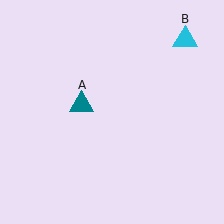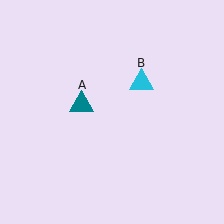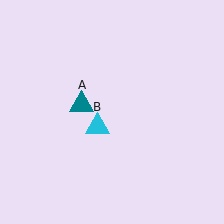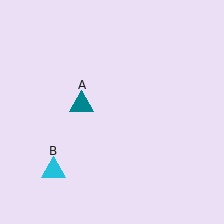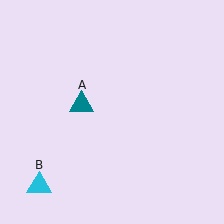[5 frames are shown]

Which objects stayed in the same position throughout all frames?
Teal triangle (object A) remained stationary.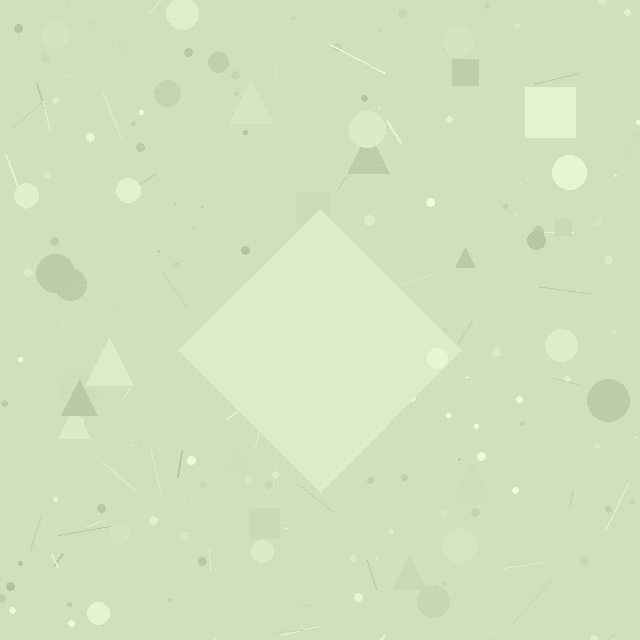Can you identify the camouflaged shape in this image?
The camouflaged shape is a diamond.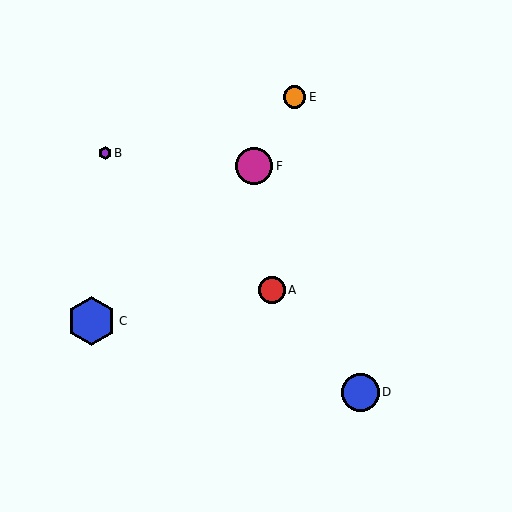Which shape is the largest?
The blue hexagon (labeled C) is the largest.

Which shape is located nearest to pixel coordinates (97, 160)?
The purple hexagon (labeled B) at (105, 153) is nearest to that location.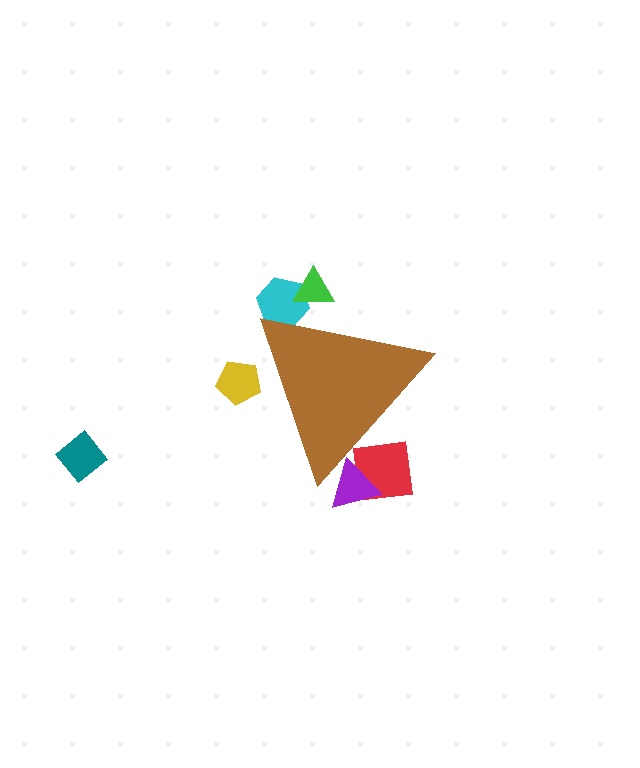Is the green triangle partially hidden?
Yes, the green triangle is partially hidden behind the brown triangle.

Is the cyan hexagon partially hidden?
Yes, the cyan hexagon is partially hidden behind the brown triangle.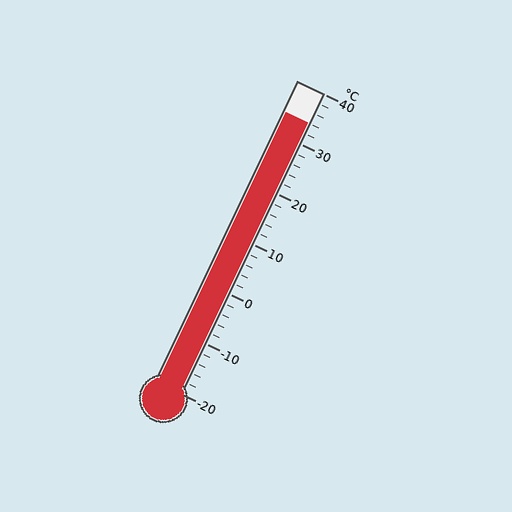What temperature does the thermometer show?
The thermometer shows approximately 34°C.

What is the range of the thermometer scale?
The thermometer scale ranges from -20°C to 40°C.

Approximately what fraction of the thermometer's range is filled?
The thermometer is filled to approximately 90% of its range.